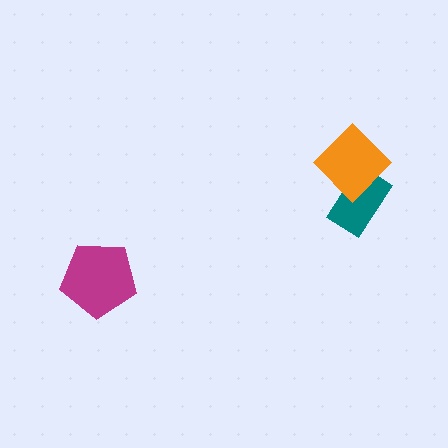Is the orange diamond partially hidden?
No, no other shape covers it.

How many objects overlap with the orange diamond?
1 object overlaps with the orange diamond.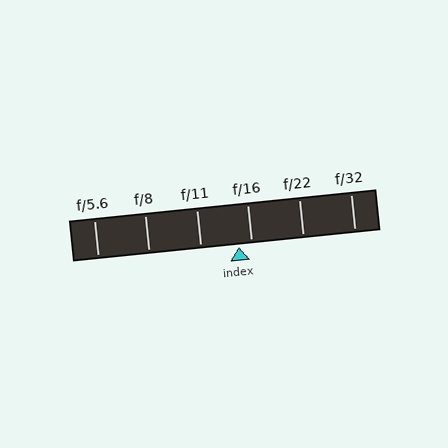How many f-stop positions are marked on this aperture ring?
There are 6 f-stop positions marked.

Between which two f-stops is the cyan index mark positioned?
The index mark is between f/11 and f/16.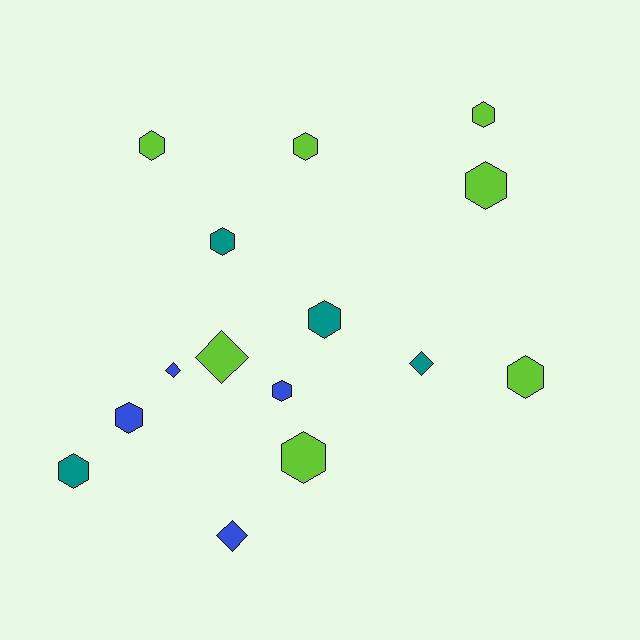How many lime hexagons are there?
There are 6 lime hexagons.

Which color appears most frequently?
Lime, with 7 objects.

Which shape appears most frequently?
Hexagon, with 11 objects.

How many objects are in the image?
There are 15 objects.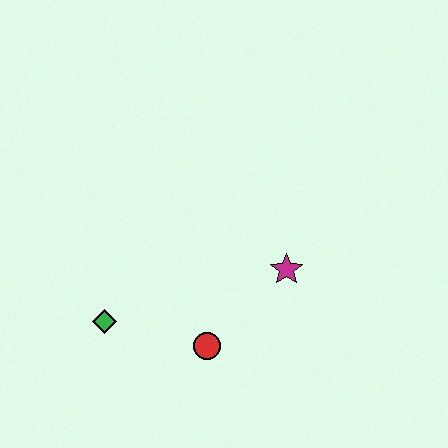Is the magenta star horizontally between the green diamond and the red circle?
No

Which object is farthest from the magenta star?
The green diamond is farthest from the magenta star.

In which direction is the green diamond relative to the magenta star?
The green diamond is to the left of the magenta star.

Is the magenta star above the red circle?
Yes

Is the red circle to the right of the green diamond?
Yes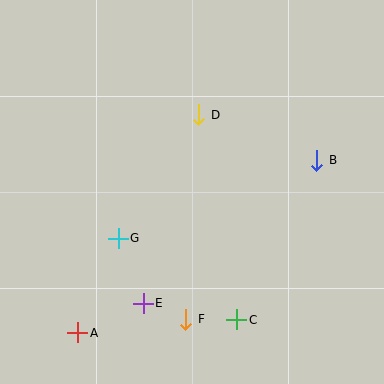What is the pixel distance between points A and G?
The distance between A and G is 103 pixels.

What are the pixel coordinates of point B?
Point B is at (316, 160).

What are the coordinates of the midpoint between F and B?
The midpoint between F and B is at (251, 240).